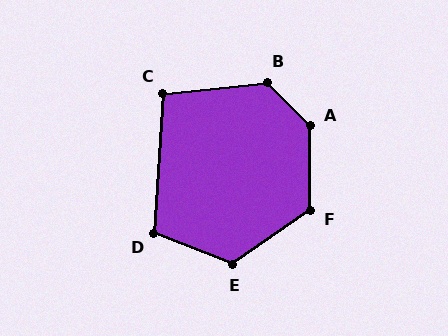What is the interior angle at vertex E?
Approximately 125 degrees (obtuse).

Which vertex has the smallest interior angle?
C, at approximately 100 degrees.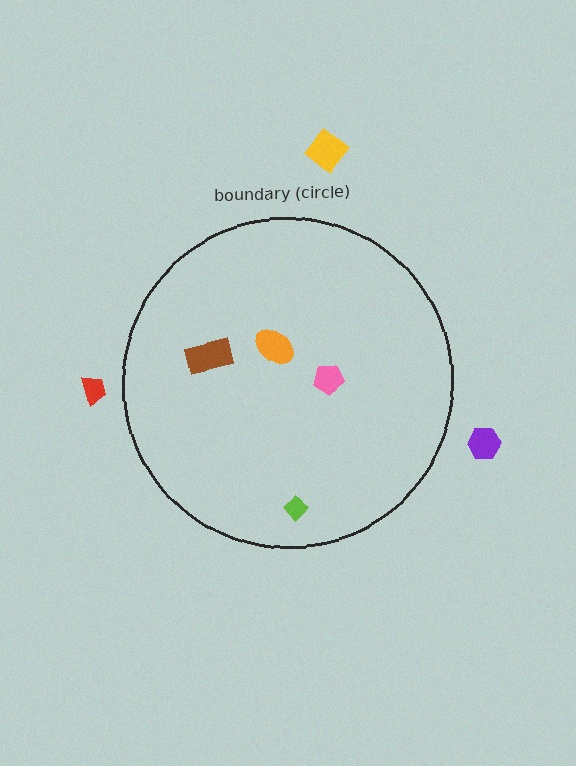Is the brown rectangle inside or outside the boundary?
Inside.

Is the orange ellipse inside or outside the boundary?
Inside.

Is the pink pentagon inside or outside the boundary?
Inside.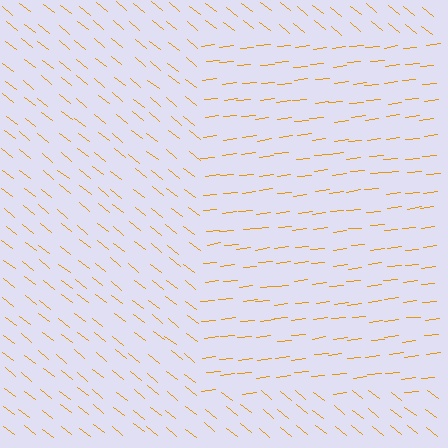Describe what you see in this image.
The image is filled with small orange line segments. A rectangle region in the image has lines oriented differently from the surrounding lines, creating a visible texture boundary.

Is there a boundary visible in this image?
Yes, there is a texture boundary formed by a change in line orientation.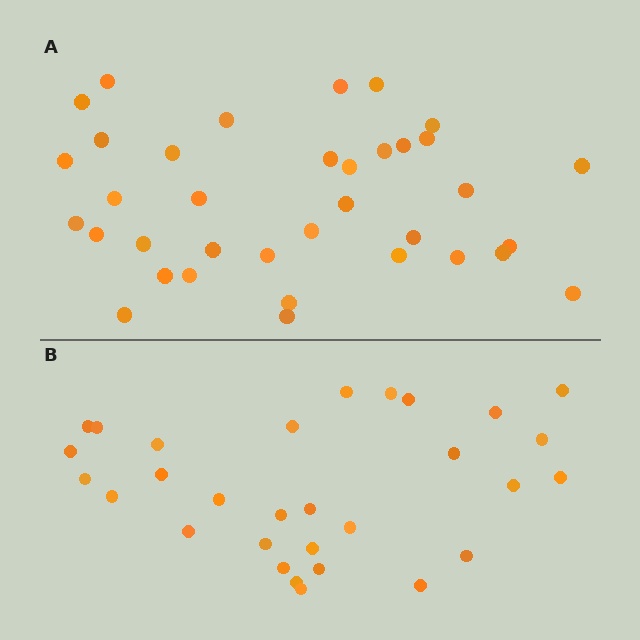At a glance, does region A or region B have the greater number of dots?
Region A (the top region) has more dots.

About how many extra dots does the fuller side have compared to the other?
Region A has about 6 more dots than region B.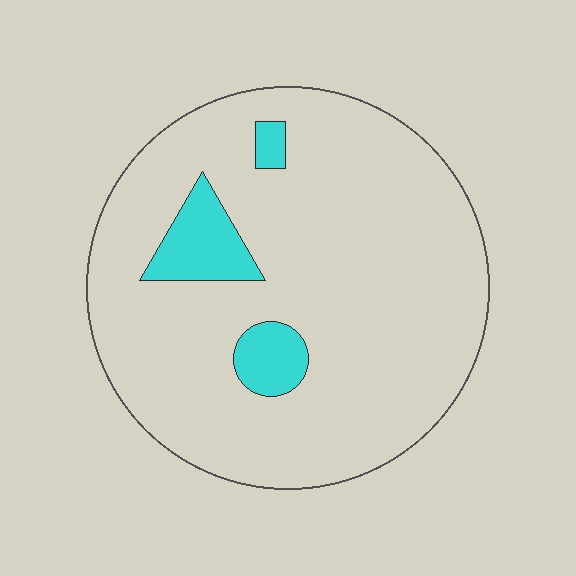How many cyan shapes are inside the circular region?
3.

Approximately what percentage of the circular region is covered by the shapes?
Approximately 10%.